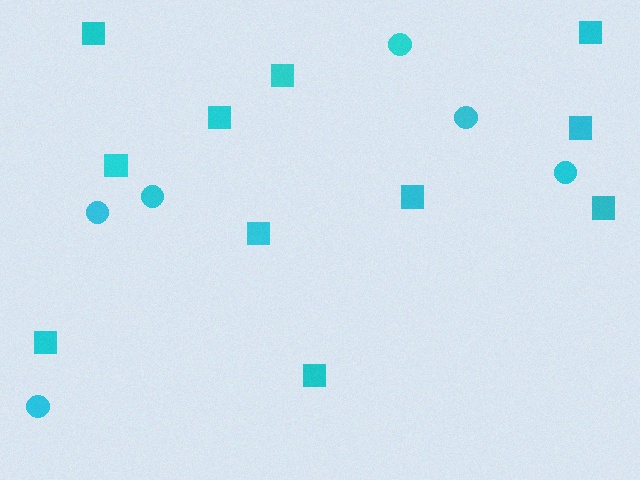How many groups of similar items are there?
There are 2 groups: one group of circles (6) and one group of squares (11).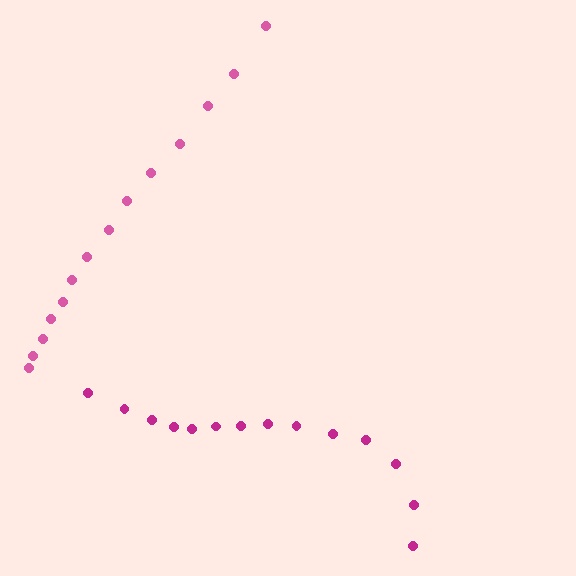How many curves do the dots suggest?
There are 2 distinct paths.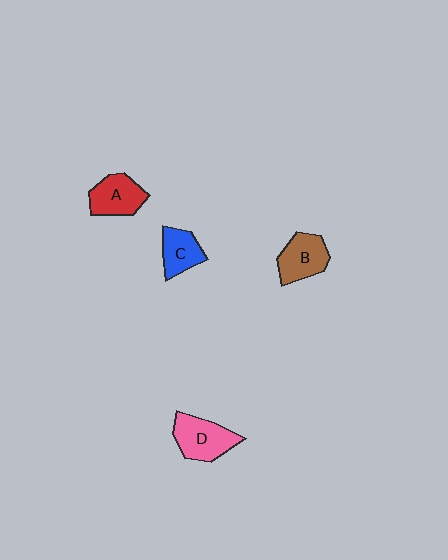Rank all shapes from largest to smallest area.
From largest to smallest: D (pink), B (brown), A (red), C (blue).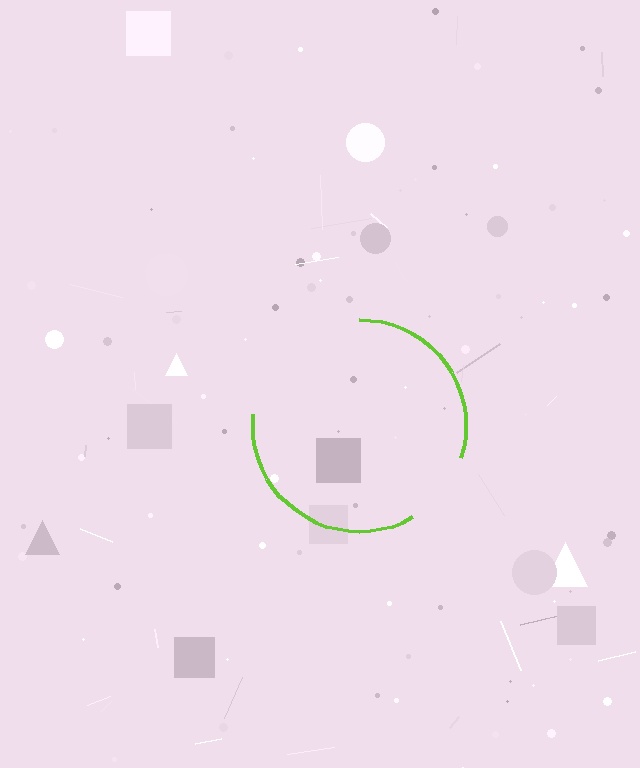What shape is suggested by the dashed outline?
The dashed outline suggests a circle.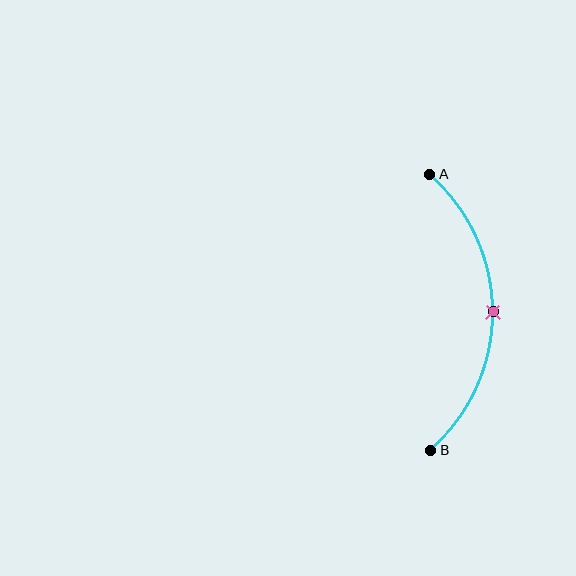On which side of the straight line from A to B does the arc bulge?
The arc bulges to the right of the straight line connecting A and B.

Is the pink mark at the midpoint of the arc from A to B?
Yes. The pink mark lies on the arc at equal arc-length from both A and B — it is the arc midpoint.